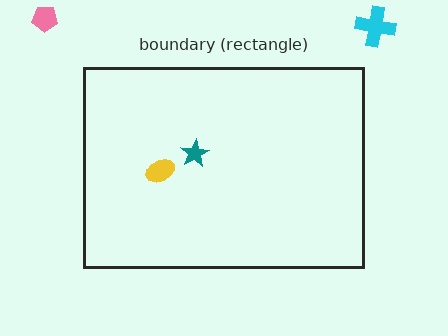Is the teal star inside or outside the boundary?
Inside.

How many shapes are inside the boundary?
2 inside, 2 outside.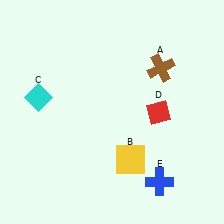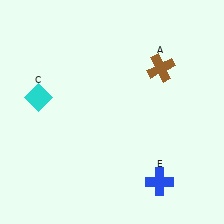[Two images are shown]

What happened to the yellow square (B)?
The yellow square (B) was removed in Image 2. It was in the bottom-right area of Image 1.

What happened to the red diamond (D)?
The red diamond (D) was removed in Image 2. It was in the bottom-right area of Image 1.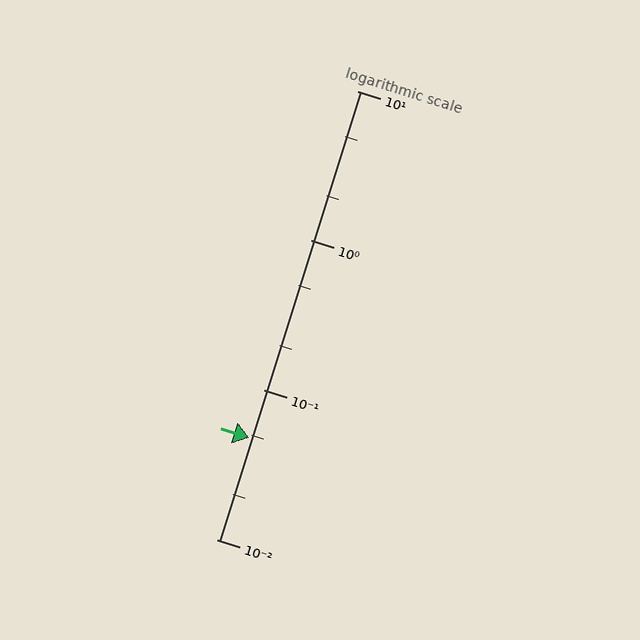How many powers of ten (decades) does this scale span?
The scale spans 3 decades, from 0.01 to 10.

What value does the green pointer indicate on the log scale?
The pointer indicates approximately 0.048.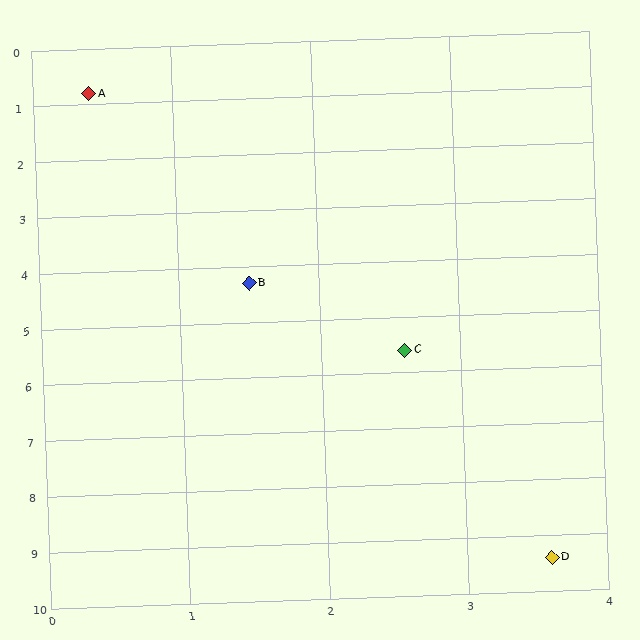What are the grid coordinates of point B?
Point B is at approximately (1.5, 4.3).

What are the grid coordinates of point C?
Point C is at approximately (2.6, 5.6).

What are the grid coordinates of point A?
Point A is at approximately (0.4, 0.8).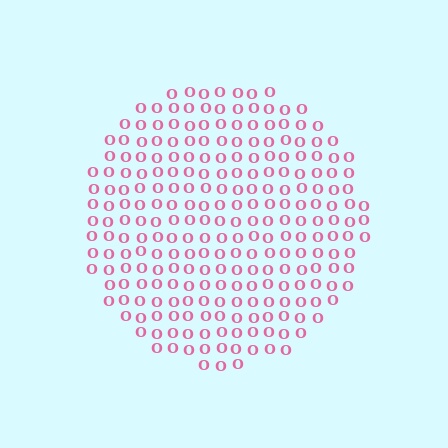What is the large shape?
The large shape is a circle.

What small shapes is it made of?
It is made of small letter O's.